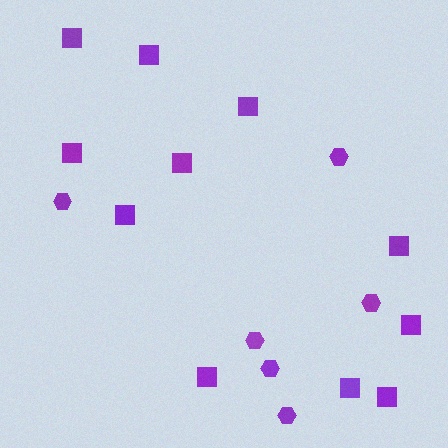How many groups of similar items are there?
There are 2 groups: one group of squares (11) and one group of hexagons (6).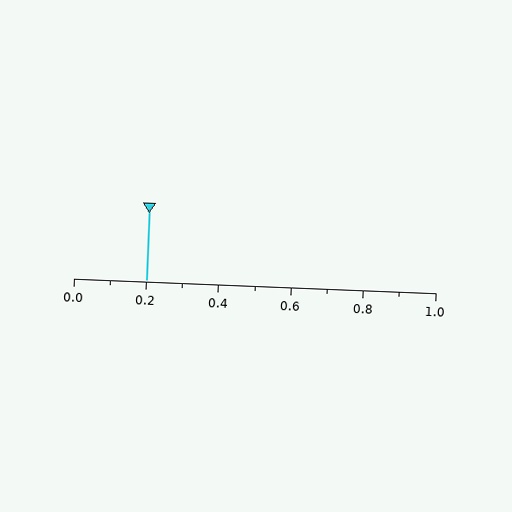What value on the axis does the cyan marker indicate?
The marker indicates approximately 0.2.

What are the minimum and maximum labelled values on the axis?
The axis runs from 0.0 to 1.0.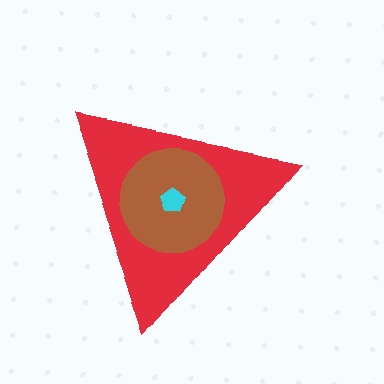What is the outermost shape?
The red triangle.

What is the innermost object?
The cyan pentagon.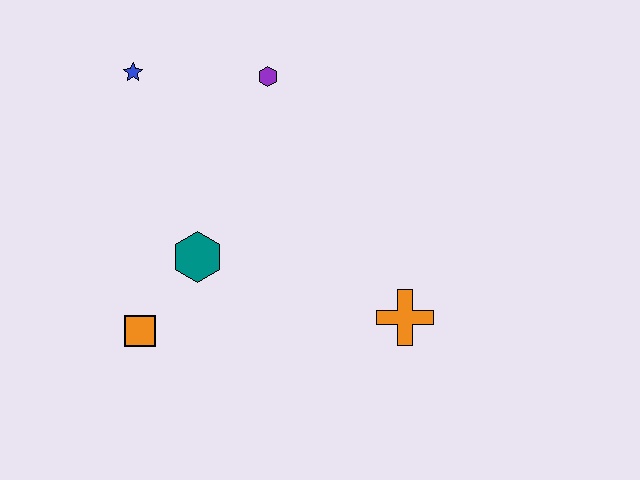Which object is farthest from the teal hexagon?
The orange cross is farthest from the teal hexagon.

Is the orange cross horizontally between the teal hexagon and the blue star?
No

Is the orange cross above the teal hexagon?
No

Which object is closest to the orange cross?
The teal hexagon is closest to the orange cross.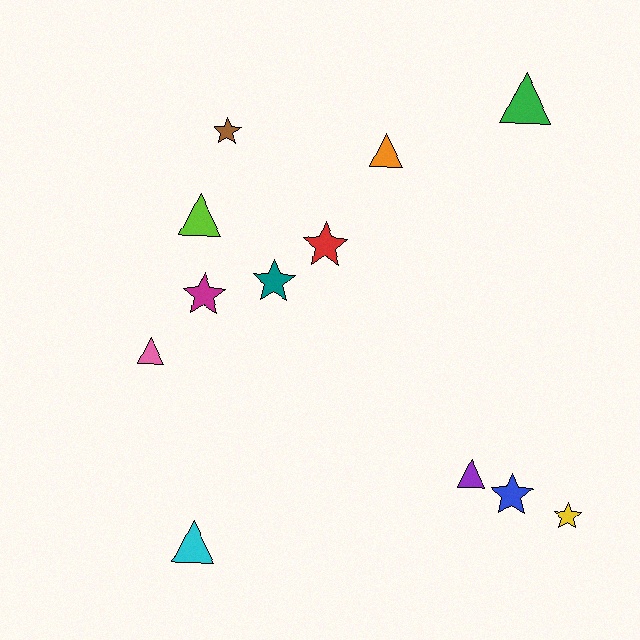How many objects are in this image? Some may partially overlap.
There are 12 objects.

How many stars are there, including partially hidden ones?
There are 6 stars.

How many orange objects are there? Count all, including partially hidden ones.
There is 1 orange object.